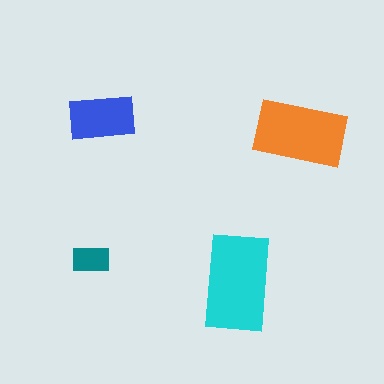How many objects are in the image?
There are 4 objects in the image.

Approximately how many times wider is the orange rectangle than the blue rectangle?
About 1.5 times wider.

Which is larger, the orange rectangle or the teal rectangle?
The orange one.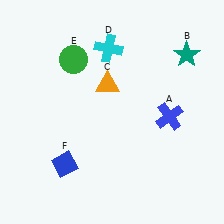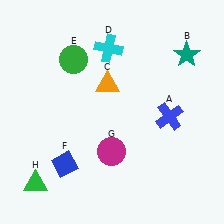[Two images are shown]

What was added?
A magenta circle (G), a green triangle (H) were added in Image 2.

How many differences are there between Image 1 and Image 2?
There are 2 differences between the two images.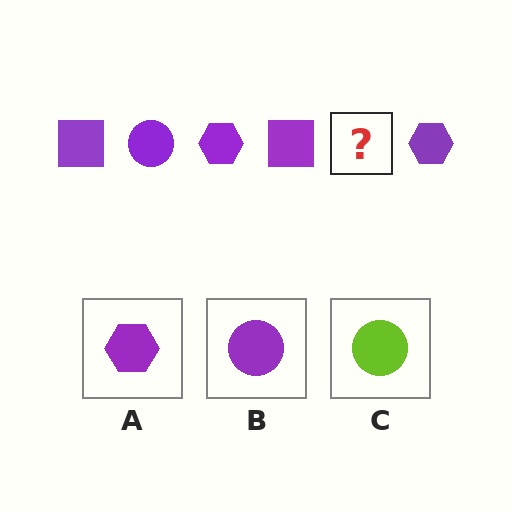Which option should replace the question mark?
Option B.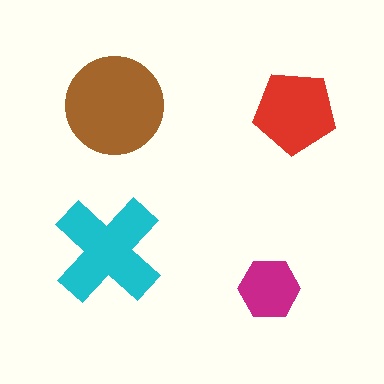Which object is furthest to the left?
The cyan cross is leftmost.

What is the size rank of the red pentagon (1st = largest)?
3rd.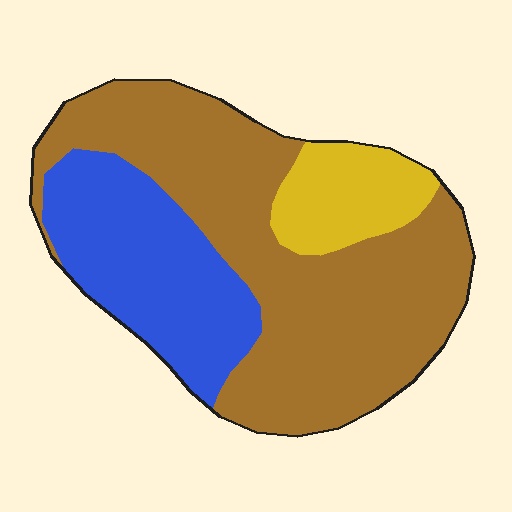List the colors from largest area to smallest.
From largest to smallest: brown, blue, yellow.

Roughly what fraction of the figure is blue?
Blue covers 28% of the figure.